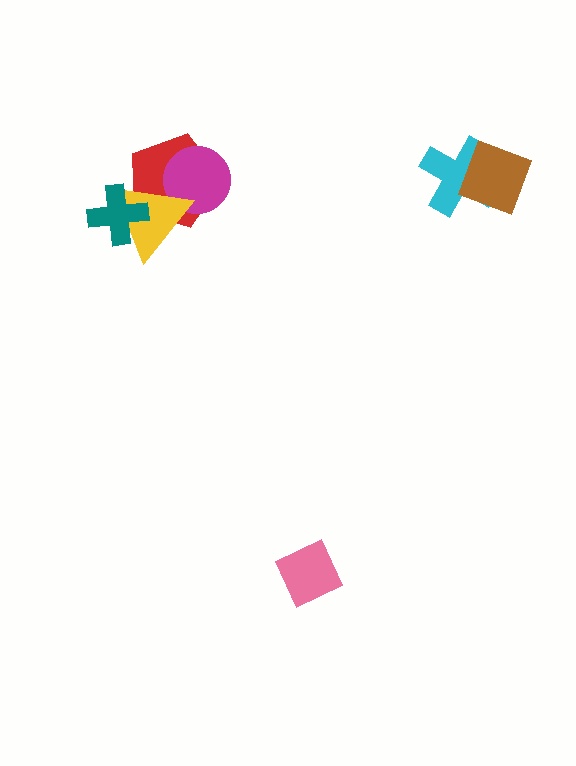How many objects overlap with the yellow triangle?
3 objects overlap with the yellow triangle.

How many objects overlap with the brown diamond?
1 object overlaps with the brown diamond.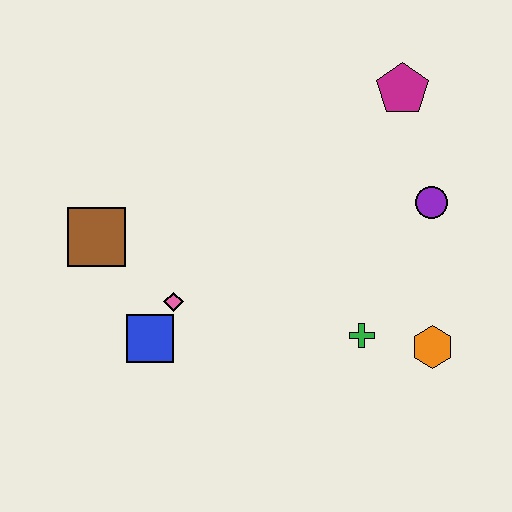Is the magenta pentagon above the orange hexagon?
Yes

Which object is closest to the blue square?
The pink diamond is closest to the blue square.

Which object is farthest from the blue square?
The magenta pentagon is farthest from the blue square.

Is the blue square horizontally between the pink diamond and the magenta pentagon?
No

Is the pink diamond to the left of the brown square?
No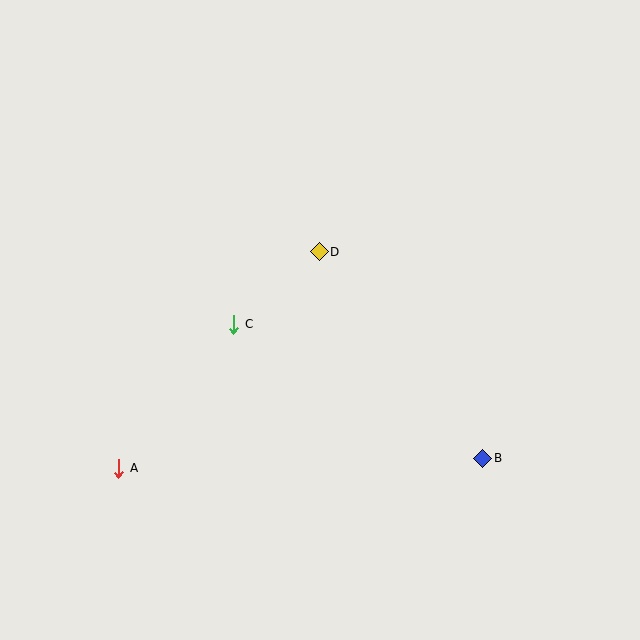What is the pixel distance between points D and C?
The distance between D and C is 112 pixels.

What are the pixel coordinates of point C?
Point C is at (234, 324).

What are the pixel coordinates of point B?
Point B is at (483, 458).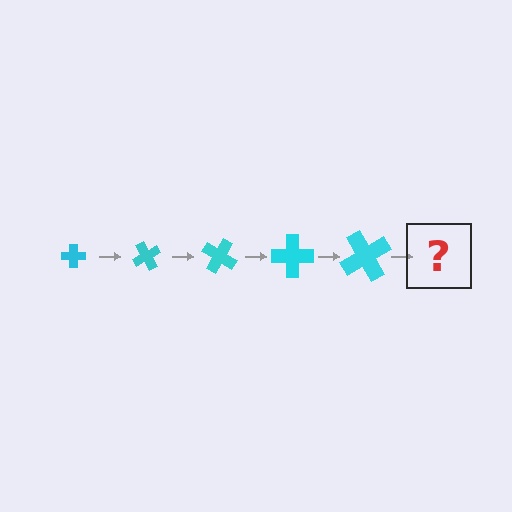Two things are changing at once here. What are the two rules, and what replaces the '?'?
The two rules are that the cross grows larger each step and it rotates 60 degrees each step. The '?' should be a cross, larger than the previous one and rotated 300 degrees from the start.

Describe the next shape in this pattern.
It should be a cross, larger than the previous one and rotated 300 degrees from the start.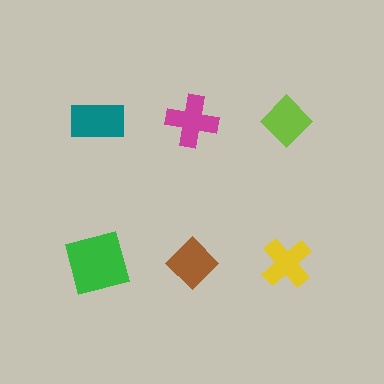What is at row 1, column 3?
A lime diamond.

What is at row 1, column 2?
A magenta cross.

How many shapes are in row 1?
3 shapes.